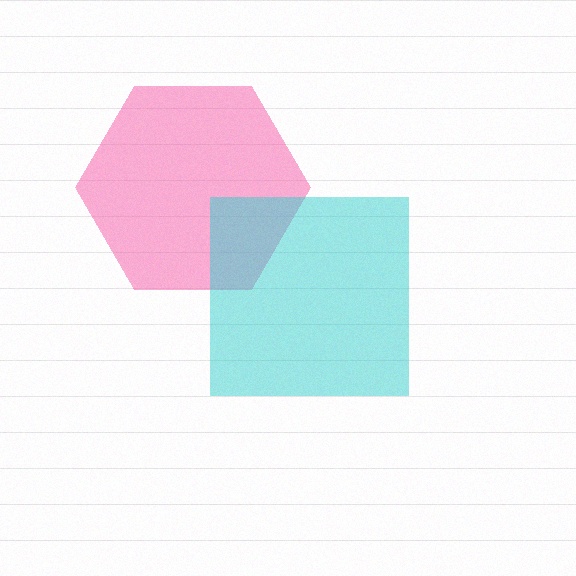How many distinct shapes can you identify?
There are 2 distinct shapes: a pink hexagon, a cyan square.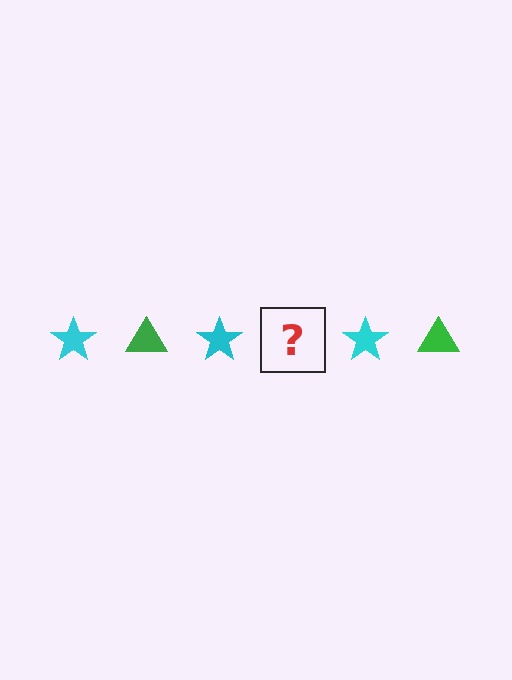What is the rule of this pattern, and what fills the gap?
The rule is that the pattern alternates between cyan star and green triangle. The gap should be filled with a green triangle.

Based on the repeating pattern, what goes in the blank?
The blank should be a green triangle.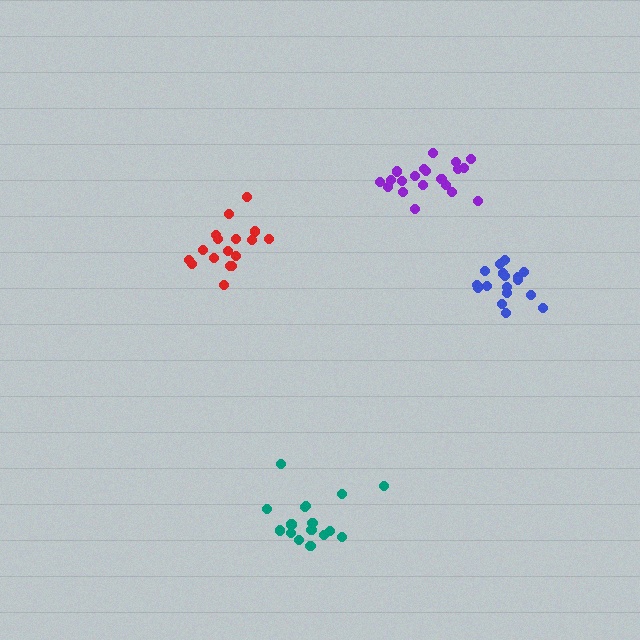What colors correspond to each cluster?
The clusters are colored: red, purple, blue, teal.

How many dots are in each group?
Group 1: 17 dots, Group 2: 20 dots, Group 3: 18 dots, Group 4: 16 dots (71 total).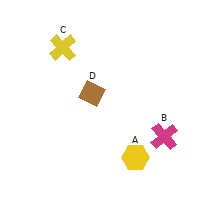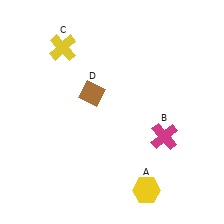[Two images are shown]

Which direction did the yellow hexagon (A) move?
The yellow hexagon (A) moved down.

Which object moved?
The yellow hexagon (A) moved down.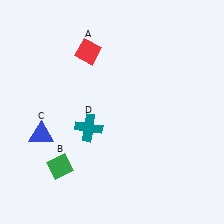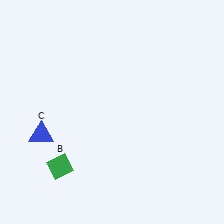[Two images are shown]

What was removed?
The red diamond (A), the teal cross (D) were removed in Image 2.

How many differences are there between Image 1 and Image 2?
There are 2 differences between the two images.